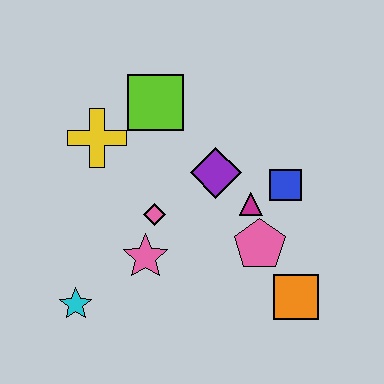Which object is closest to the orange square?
The pink pentagon is closest to the orange square.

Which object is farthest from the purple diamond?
The cyan star is farthest from the purple diamond.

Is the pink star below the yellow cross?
Yes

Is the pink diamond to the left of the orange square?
Yes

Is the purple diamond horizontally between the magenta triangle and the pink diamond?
Yes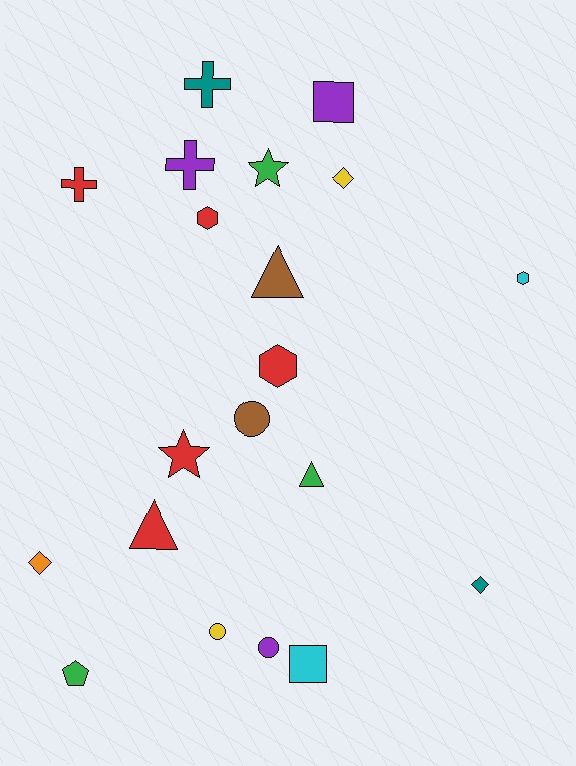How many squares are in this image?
There are 2 squares.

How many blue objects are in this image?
There are no blue objects.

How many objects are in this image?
There are 20 objects.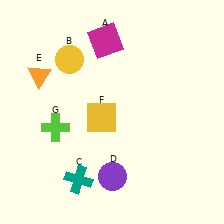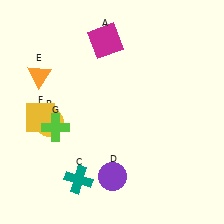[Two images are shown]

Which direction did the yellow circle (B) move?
The yellow circle (B) moved down.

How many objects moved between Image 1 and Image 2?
2 objects moved between the two images.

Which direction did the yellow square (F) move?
The yellow square (F) moved left.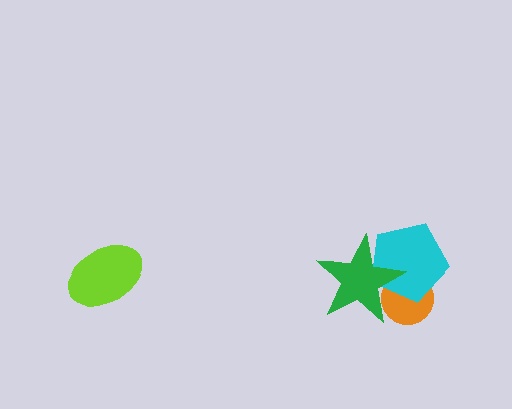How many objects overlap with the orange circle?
2 objects overlap with the orange circle.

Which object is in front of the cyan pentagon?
The green star is in front of the cyan pentagon.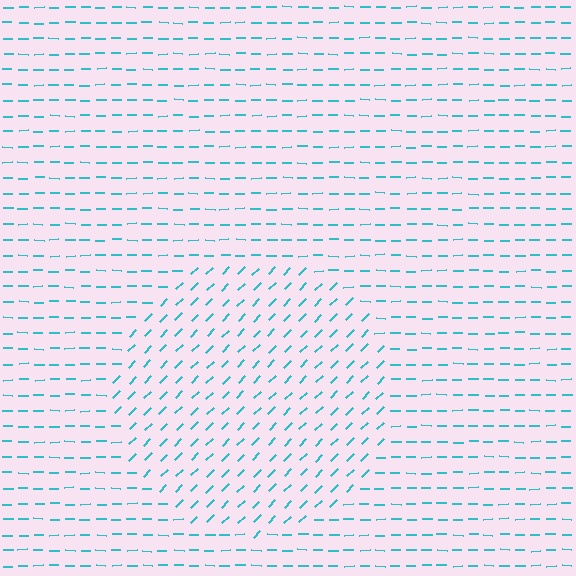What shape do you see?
I see a circle.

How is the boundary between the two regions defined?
The boundary is defined purely by a change in line orientation (approximately 45 degrees difference). All lines are the same color and thickness.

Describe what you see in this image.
The image is filled with small cyan line segments. A circle region in the image has lines oriented differently from the surrounding lines, creating a visible texture boundary.